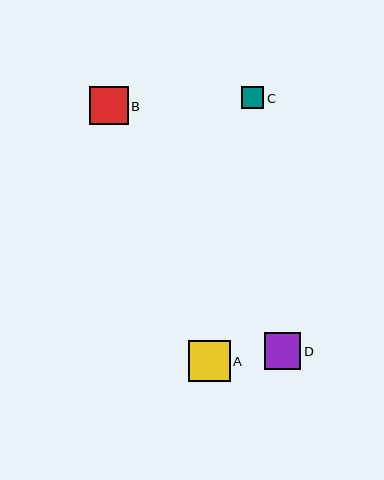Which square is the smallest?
Square C is the smallest with a size of approximately 23 pixels.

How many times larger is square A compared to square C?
Square A is approximately 1.8 times the size of square C.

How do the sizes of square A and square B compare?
Square A and square B are approximately the same size.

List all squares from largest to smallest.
From largest to smallest: A, B, D, C.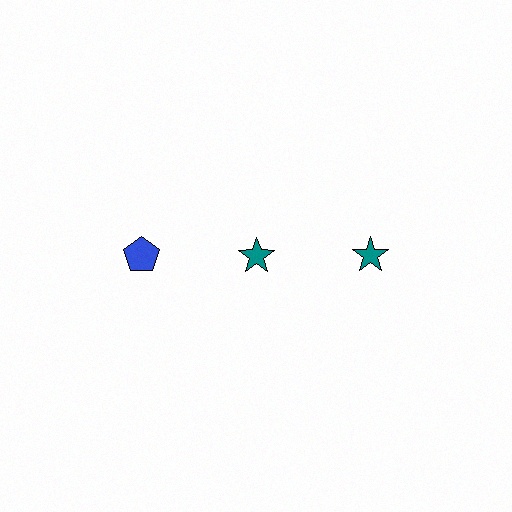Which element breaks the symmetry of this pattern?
The blue pentagon in the top row, leftmost column breaks the symmetry. All other shapes are teal stars.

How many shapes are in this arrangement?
There are 3 shapes arranged in a grid pattern.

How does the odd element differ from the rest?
It differs in both color (blue instead of teal) and shape (pentagon instead of star).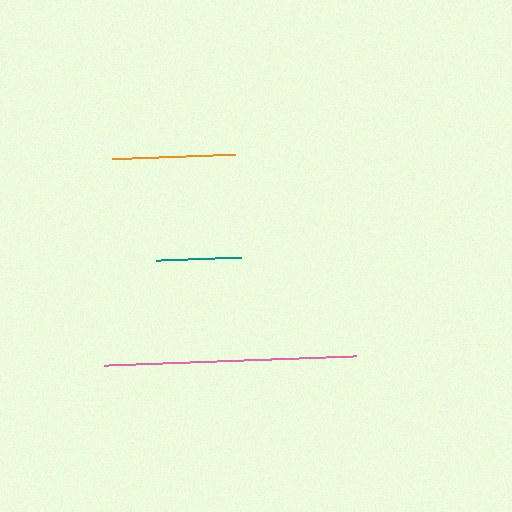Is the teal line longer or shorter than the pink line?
The pink line is longer than the teal line.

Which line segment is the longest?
The pink line is the longest at approximately 252 pixels.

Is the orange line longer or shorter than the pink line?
The pink line is longer than the orange line.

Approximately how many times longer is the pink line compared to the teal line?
The pink line is approximately 3.0 times the length of the teal line.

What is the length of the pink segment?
The pink segment is approximately 252 pixels long.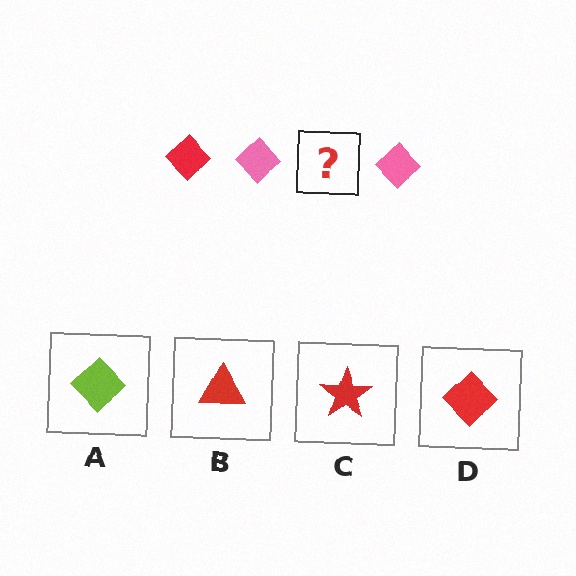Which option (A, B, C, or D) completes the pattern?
D.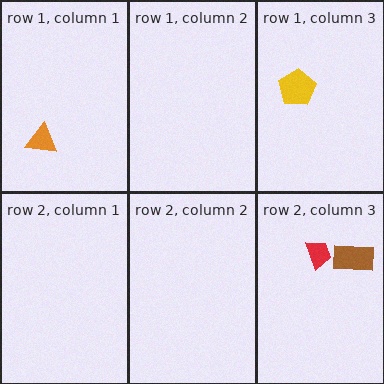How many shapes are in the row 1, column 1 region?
1.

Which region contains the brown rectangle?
The row 2, column 3 region.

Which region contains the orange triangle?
The row 1, column 1 region.